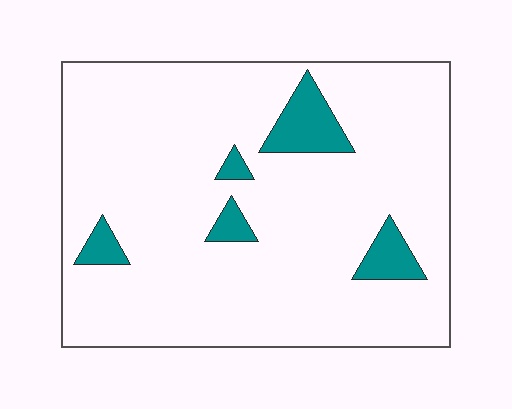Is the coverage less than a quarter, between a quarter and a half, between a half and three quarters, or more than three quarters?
Less than a quarter.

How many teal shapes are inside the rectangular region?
5.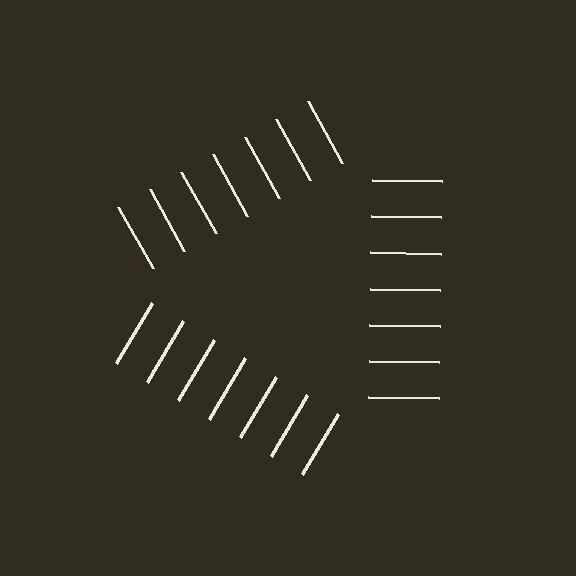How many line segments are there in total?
21 — 7 along each of the 3 edges.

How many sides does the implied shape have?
3 sides — the line-ends trace a triangle.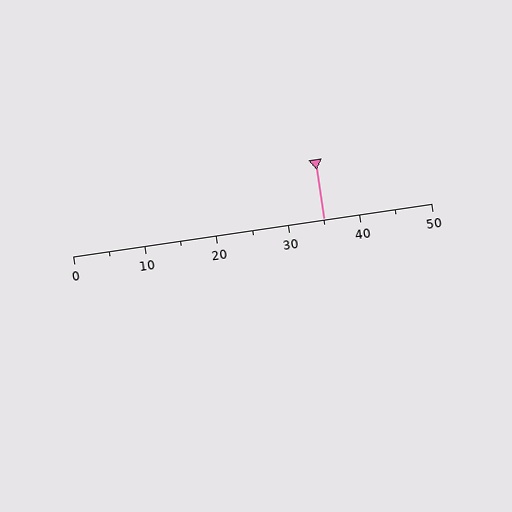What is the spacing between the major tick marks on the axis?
The major ticks are spaced 10 apart.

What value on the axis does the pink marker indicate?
The marker indicates approximately 35.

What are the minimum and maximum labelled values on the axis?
The axis runs from 0 to 50.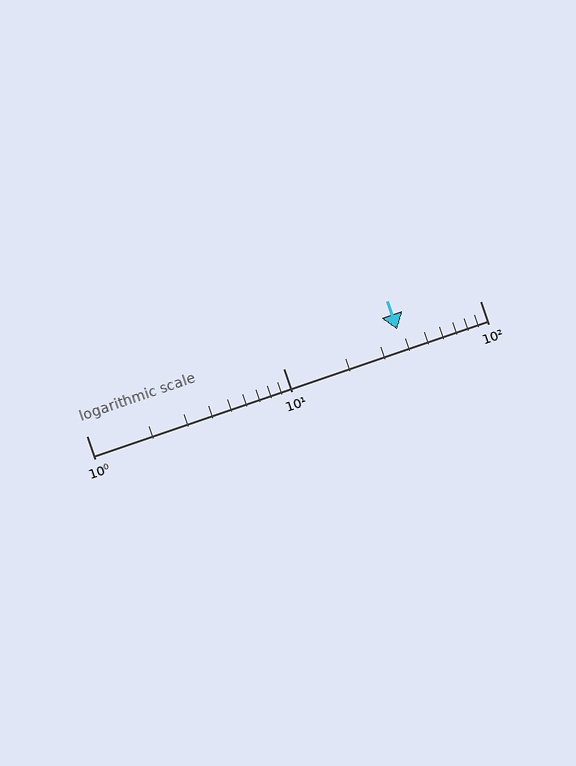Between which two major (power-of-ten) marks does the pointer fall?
The pointer is between 10 and 100.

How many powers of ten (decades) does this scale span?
The scale spans 2 decades, from 1 to 100.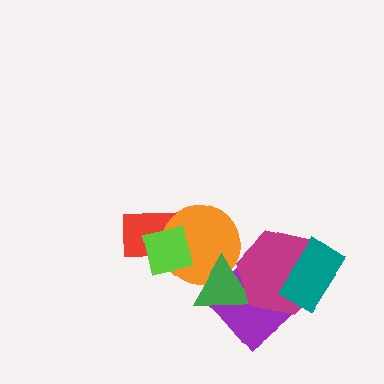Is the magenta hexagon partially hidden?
Yes, it is partially covered by another shape.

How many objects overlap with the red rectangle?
2 objects overlap with the red rectangle.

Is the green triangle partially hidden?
Yes, it is partially covered by another shape.